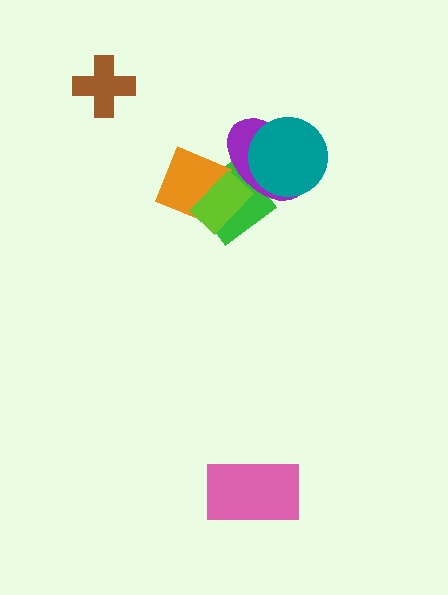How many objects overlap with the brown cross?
0 objects overlap with the brown cross.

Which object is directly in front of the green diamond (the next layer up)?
The orange diamond is directly in front of the green diamond.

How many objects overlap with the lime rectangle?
3 objects overlap with the lime rectangle.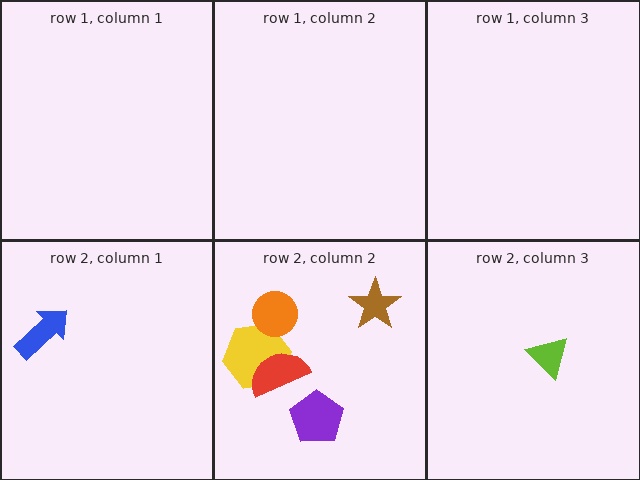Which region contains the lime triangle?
The row 2, column 3 region.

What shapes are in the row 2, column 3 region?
The lime triangle.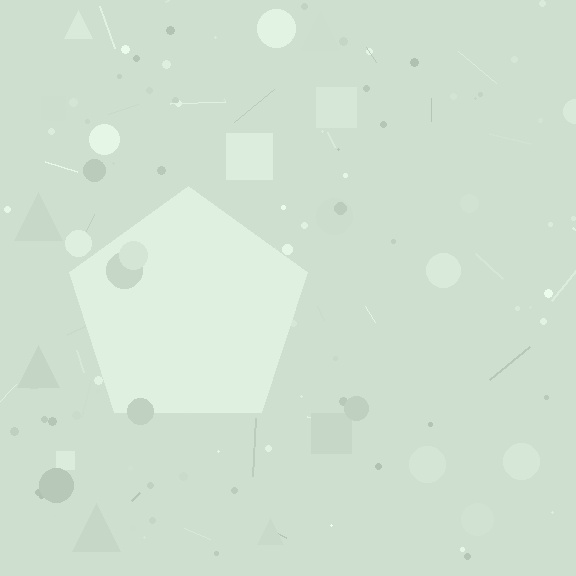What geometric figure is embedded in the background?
A pentagon is embedded in the background.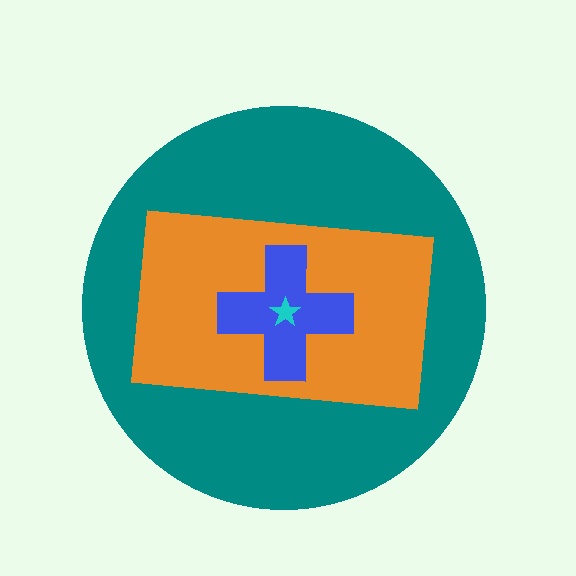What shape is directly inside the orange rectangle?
The blue cross.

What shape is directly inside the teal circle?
The orange rectangle.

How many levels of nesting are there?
4.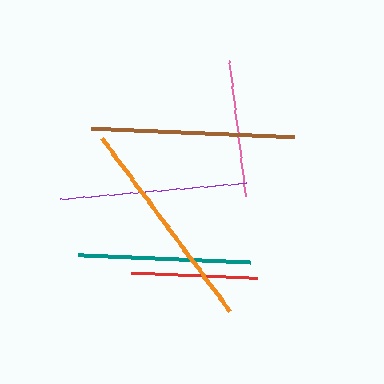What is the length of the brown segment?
The brown segment is approximately 205 pixels long.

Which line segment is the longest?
The orange line is the longest at approximately 215 pixels.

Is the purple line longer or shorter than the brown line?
The brown line is longer than the purple line.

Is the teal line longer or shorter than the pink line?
The teal line is longer than the pink line.